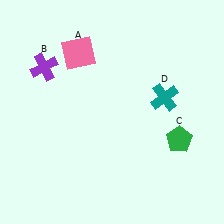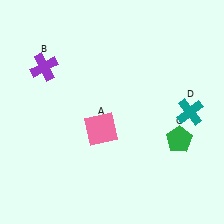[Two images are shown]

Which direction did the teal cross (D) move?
The teal cross (D) moved right.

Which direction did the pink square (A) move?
The pink square (A) moved down.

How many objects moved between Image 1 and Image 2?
2 objects moved between the two images.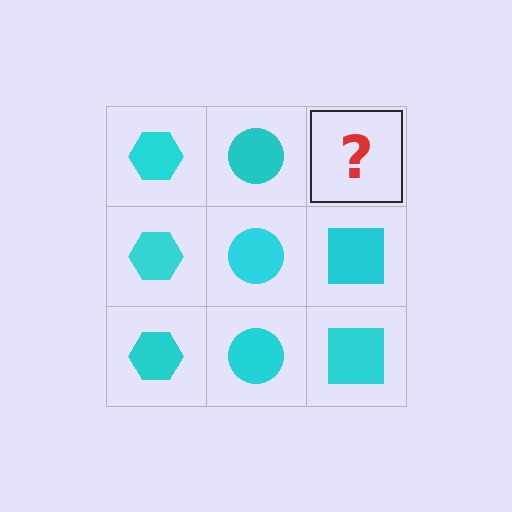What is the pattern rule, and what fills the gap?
The rule is that each column has a consistent shape. The gap should be filled with a cyan square.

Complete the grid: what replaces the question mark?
The question mark should be replaced with a cyan square.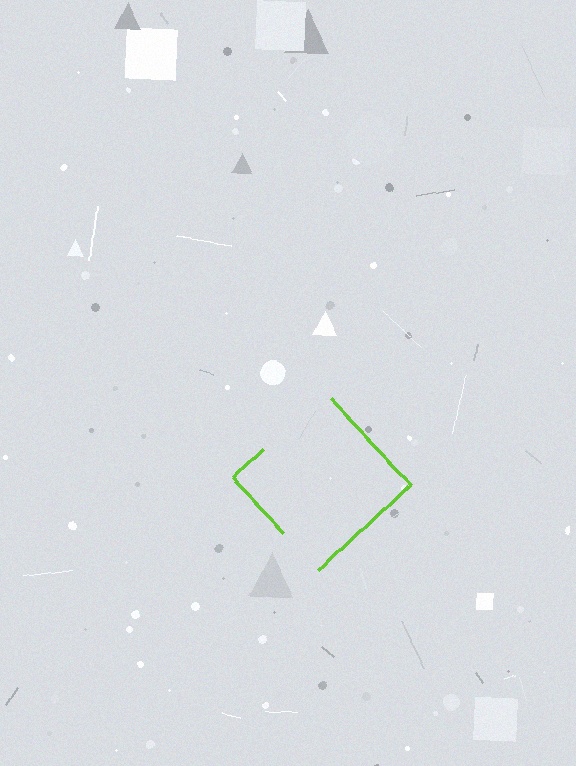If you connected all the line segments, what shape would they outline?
They would outline a diamond.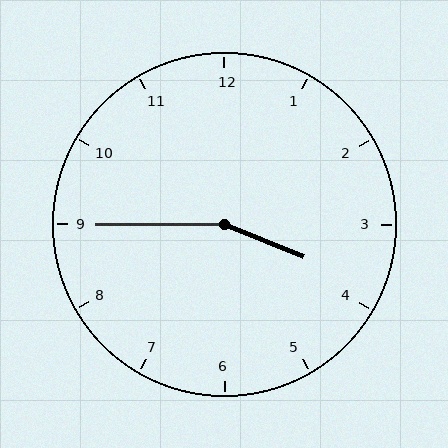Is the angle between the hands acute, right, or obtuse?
It is obtuse.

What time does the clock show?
3:45.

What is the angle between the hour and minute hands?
Approximately 158 degrees.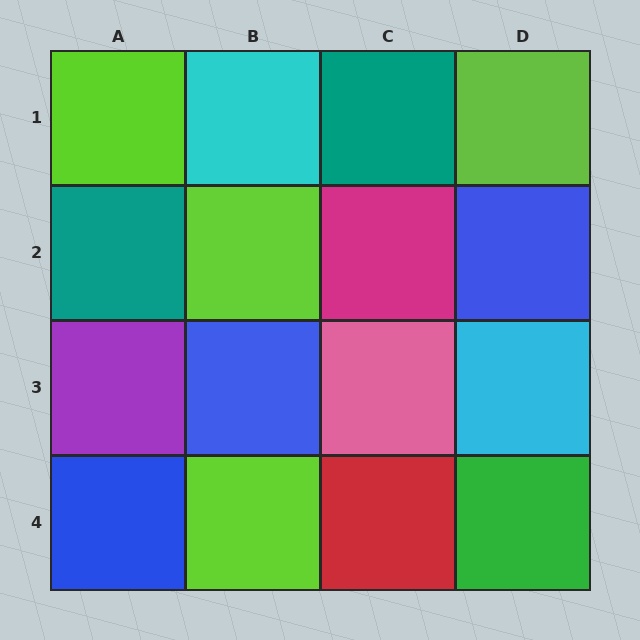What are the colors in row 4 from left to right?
Blue, lime, red, green.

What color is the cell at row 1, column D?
Lime.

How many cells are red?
1 cell is red.